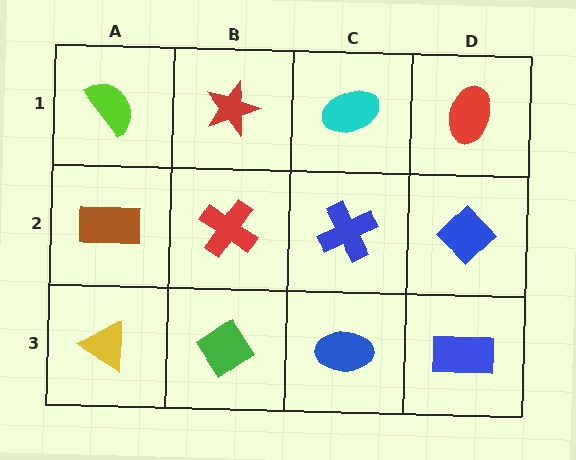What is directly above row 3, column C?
A blue cross.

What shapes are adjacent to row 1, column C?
A blue cross (row 2, column C), a red star (row 1, column B), a red ellipse (row 1, column D).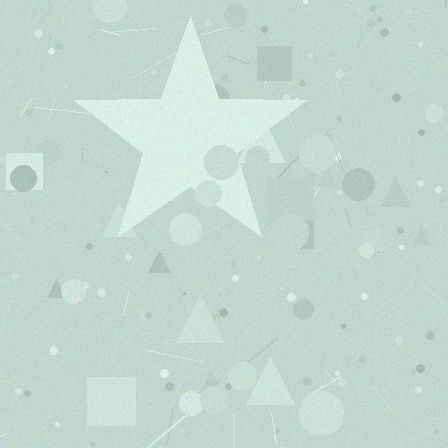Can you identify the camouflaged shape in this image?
The camouflaged shape is a star.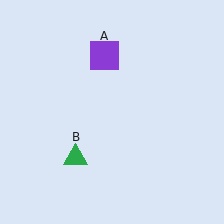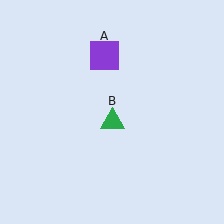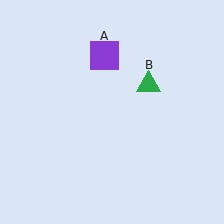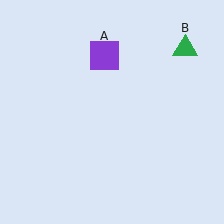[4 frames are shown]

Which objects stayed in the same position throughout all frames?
Purple square (object A) remained stationary.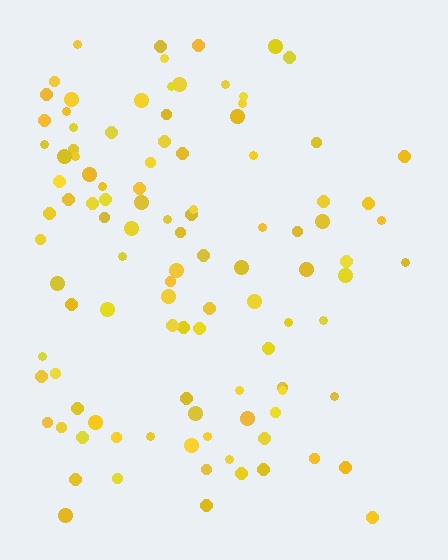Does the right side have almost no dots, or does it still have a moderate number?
Still a moderate number, just noticeably fewer than the left.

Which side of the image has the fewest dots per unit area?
The right.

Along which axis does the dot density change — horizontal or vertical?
Horizontal.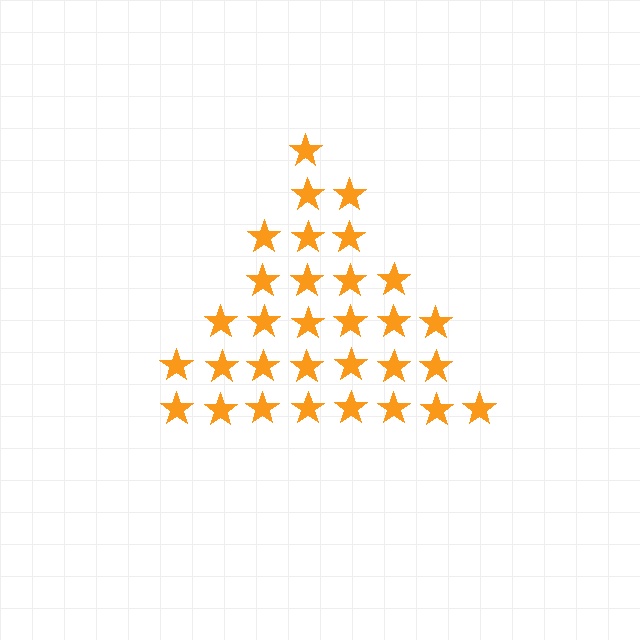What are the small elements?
The small elements are stars.